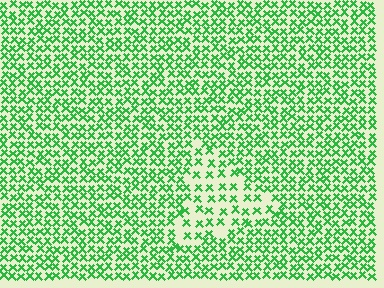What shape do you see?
I see a triangle.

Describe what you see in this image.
The image contains small green elements arranged at two different densities. A triangle-shaped region is visible where the elements are less densely packed than the surrounding area.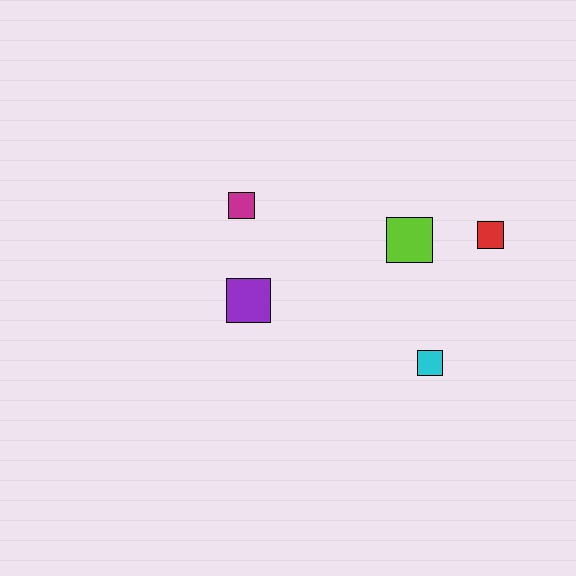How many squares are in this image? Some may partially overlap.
There are 5 squares.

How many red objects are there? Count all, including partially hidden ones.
There is 1 red object.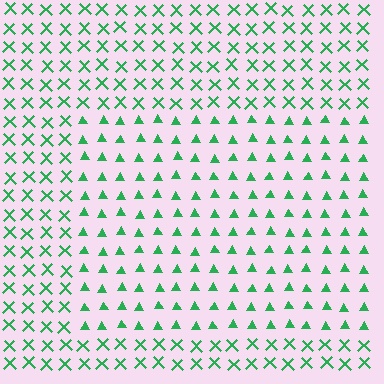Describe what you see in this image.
The image is filled with small green elements arranged in a uniform grid. A rectangle-shaped region contains triangles, while the surrounding area contains X marks. The boundary is defined purely by the change in element shape.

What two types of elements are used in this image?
The image uses triangles inside the rectangle region and X marks outside it.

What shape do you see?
I see a rectangle.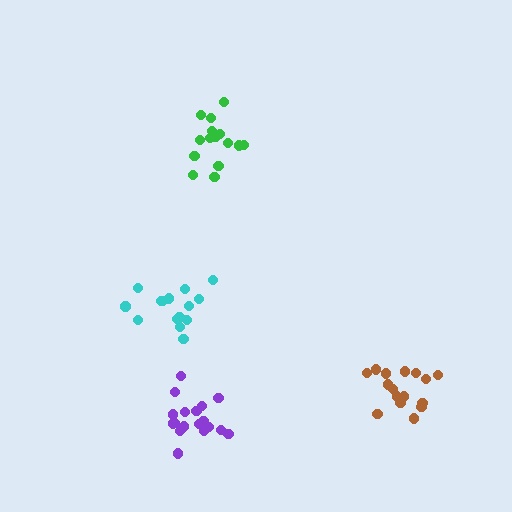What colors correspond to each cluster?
The clusters are colored: brown, cyan, purple, green.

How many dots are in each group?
Group 1: 16 dots, Group 2: 15 dots, Group 3: 18 dots, Group 4: 15 dots (64 total).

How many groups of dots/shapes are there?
There are 4 groups.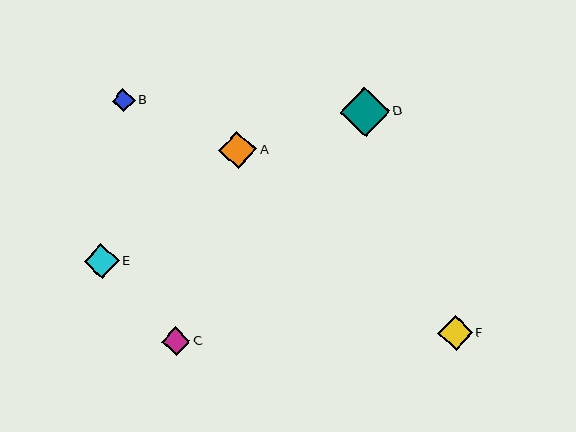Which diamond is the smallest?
Diamond B is the smallest with a size of approximately 23 pixels.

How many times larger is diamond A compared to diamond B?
Diamond A is approximately 1.6 times the size of diamond B.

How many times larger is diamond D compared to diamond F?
Diamond D is approximately 1.4 times the size of diamond F.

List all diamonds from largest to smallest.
From largest to smallest: D, A, E, F, C, B.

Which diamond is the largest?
Diamond D is the largest with a size of approximately 49 pixels.